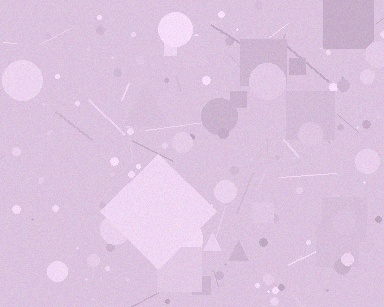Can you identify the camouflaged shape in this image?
The camouflaged shape is a diamond.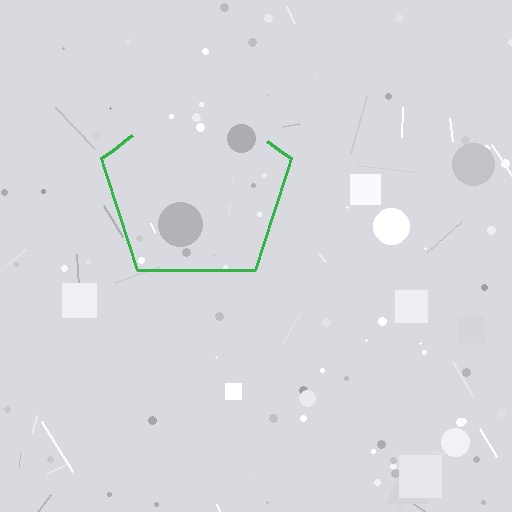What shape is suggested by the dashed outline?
The dashed outline suggests a pentagon.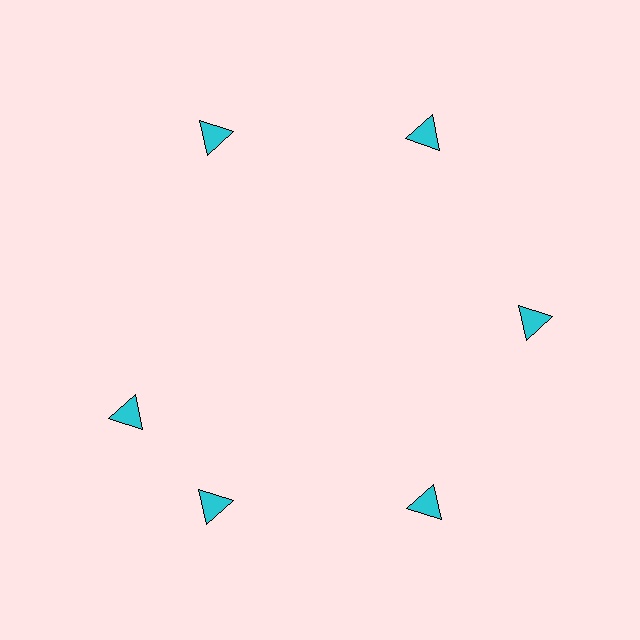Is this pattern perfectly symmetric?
No. The 6 cyan triangles are arranged in a ring, but one element near the 9 o'clock position is rotated out of alignment along the ring, breaking the 6-fold rotational symmetry.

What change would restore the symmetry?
The symmetry would be restored by rotating it back into even spacing with its neighbors so that all 6 triangles sit at equal angles and equal distance from the center.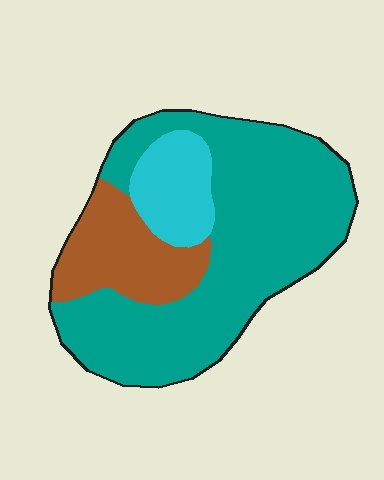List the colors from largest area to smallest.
From largest to smallest: teal, brown, cyan.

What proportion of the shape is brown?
Brown covers 20% of the shape.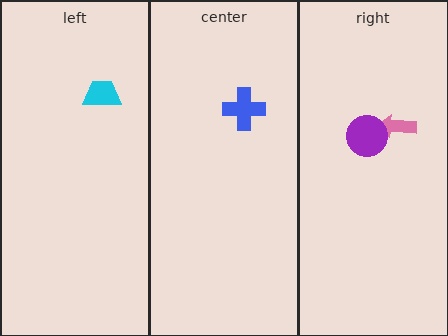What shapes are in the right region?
The pink arrow, the purple circle.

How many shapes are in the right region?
2.